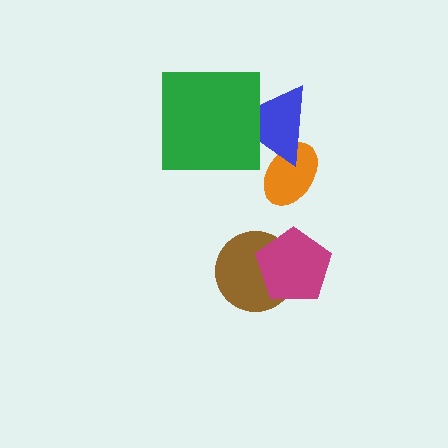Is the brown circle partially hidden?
Yes, it is partially covered by another shape.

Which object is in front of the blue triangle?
The green square is in front of the blue triangle.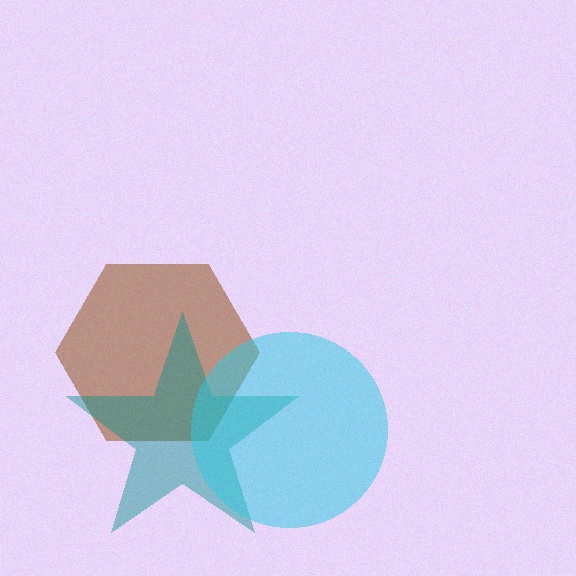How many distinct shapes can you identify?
There are 3 distinct shapes: a brown hexagon, a teal star, a cyan circle.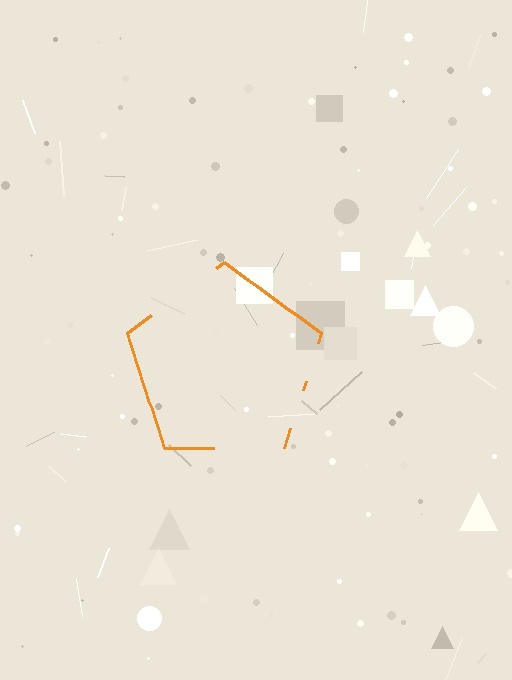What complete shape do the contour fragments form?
The contour fragments form a pentagon.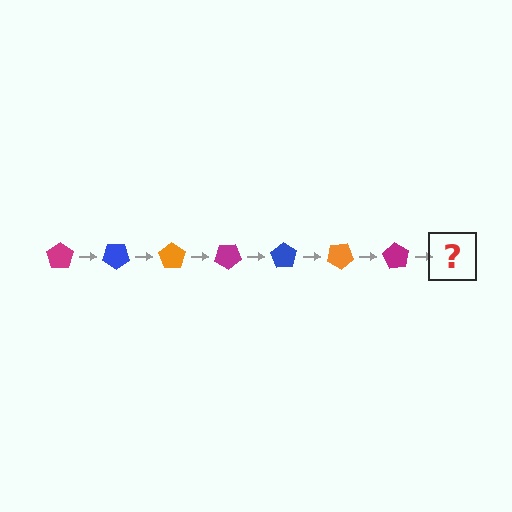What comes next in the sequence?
The next element should be a blue pentagon, rotated 245 degrees from the start.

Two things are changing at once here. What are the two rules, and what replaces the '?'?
The two rules are that it rotates 35 degrees each step and the color cycles through magenta, blue, and orange. The '?' should be a blue pentagon, rotated 245 degrees from the start.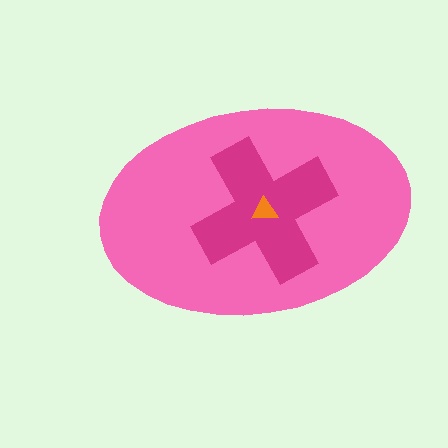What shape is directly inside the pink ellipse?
The magenta cross.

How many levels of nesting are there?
3.